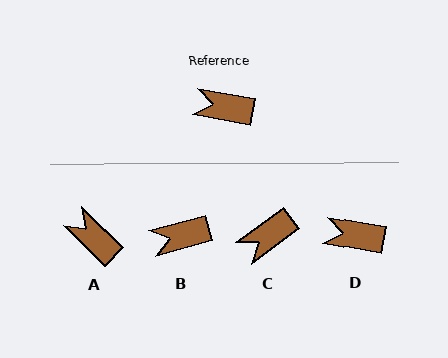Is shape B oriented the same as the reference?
No, it is off by about 25 degrees.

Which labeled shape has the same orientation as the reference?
D.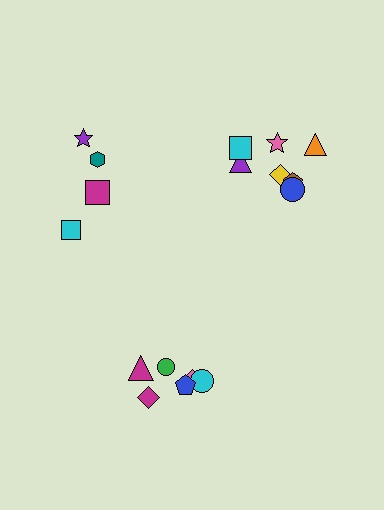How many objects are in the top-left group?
There are 4 objects.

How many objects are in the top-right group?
There are 7 objects.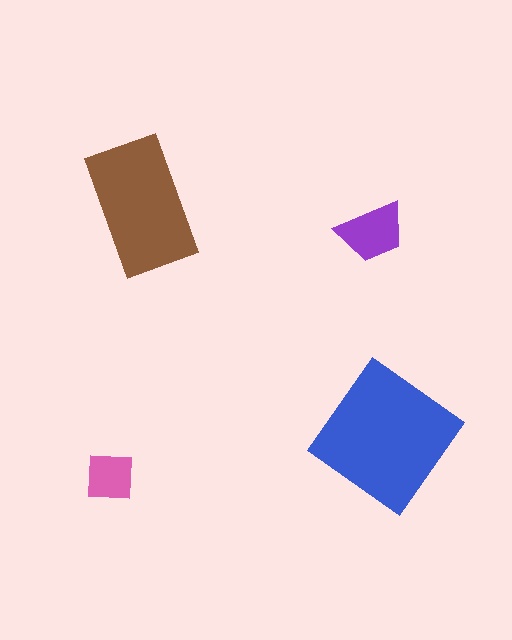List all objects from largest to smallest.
The blue diamond, the brown rectangle, the purple trapezoid, the pink square.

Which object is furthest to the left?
The pink square is leftmost.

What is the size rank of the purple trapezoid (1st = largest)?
3rd.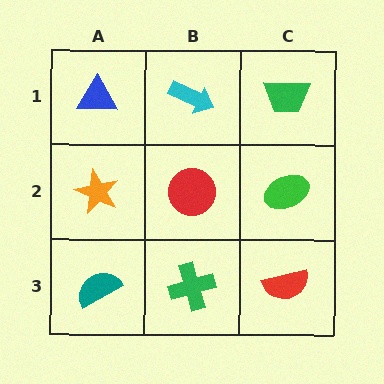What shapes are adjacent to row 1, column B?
A red circle (row 2, column B), a blue triangle (row 1, column A), a green trapezoid (row 1, column C).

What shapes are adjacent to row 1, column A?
An orange star (row 2, column A), a cyan arrow (row 1, column B).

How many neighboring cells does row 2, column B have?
4.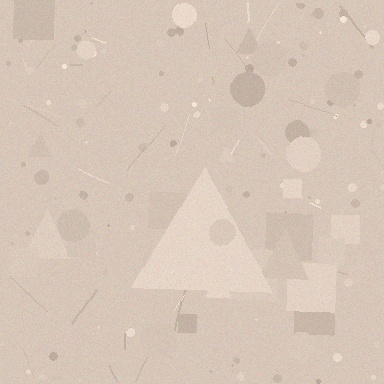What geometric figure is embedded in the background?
A triangle is embedded in the background.